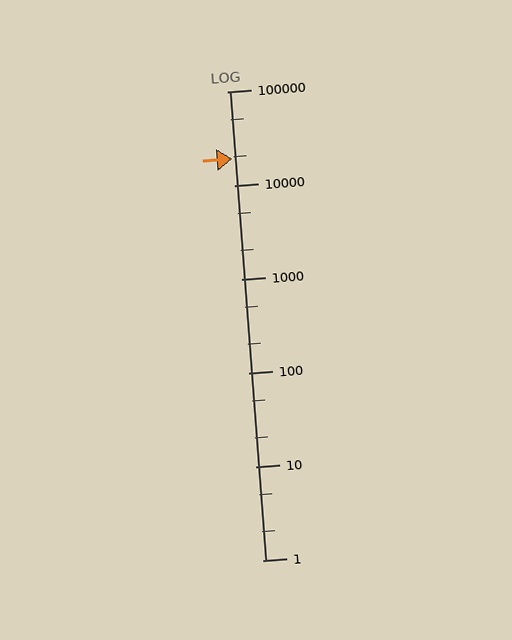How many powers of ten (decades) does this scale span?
The scale spans 5 decades, from 1 to 100000.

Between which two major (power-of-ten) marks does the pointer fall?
The pointer is between 10000 and 100000.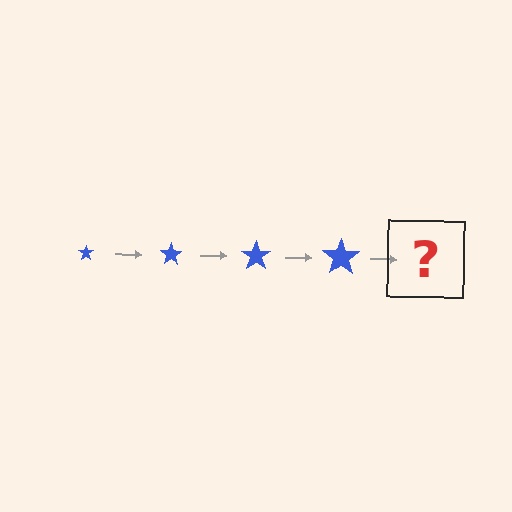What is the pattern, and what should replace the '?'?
The pattern is that the star gets progressively larger each step. The '?' should be a blue star, larger than the previous one.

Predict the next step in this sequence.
The next step is a blue star, larger than the previous one.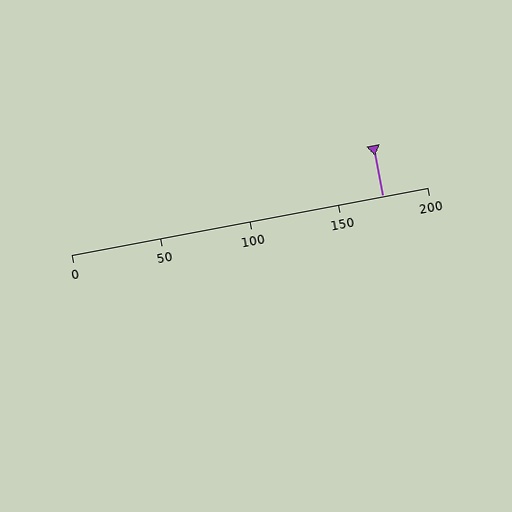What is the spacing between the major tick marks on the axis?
The major ticks are spaced 50 apart.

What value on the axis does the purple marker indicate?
The marker indicates approximately 175.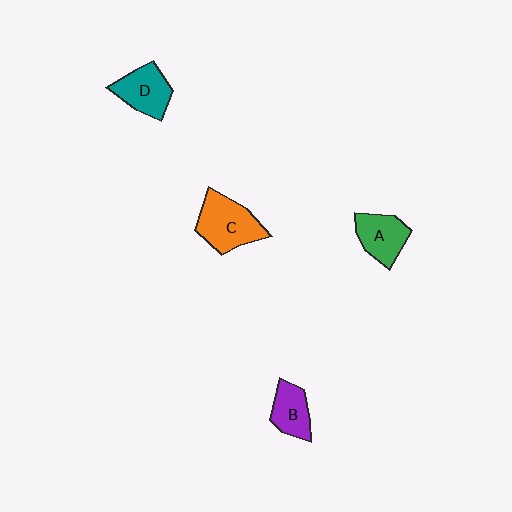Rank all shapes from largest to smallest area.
From largest to smallest: C (orange), D (teal), A (green), B (purple).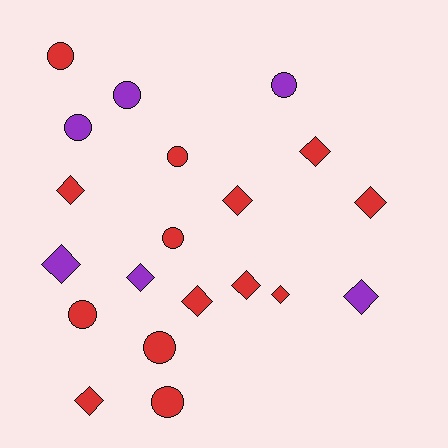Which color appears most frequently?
Red, with 14 objects.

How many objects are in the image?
There are 20 objects.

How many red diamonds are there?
There are 8 red diamonds.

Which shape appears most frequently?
Diamond, with 11 objects.